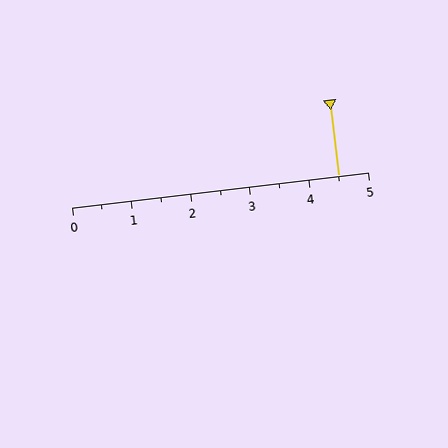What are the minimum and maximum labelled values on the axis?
The axis runs from 0 to 5.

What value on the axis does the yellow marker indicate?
The marker indicates approximately 4.5.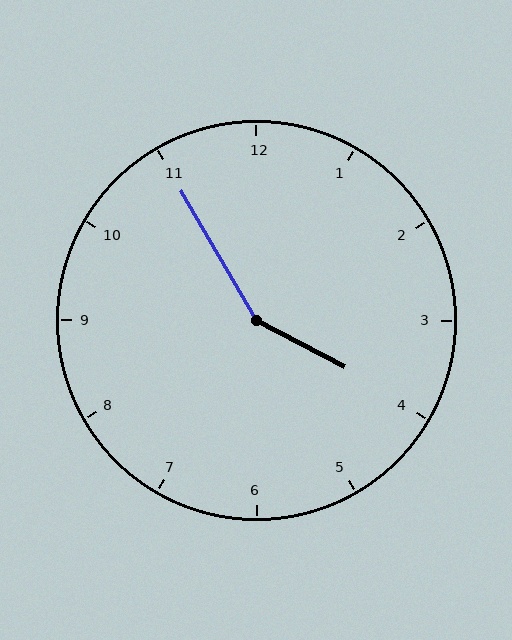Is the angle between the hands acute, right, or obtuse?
It is obtuse.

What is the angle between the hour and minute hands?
Approximately 148 degrees.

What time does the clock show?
3:55.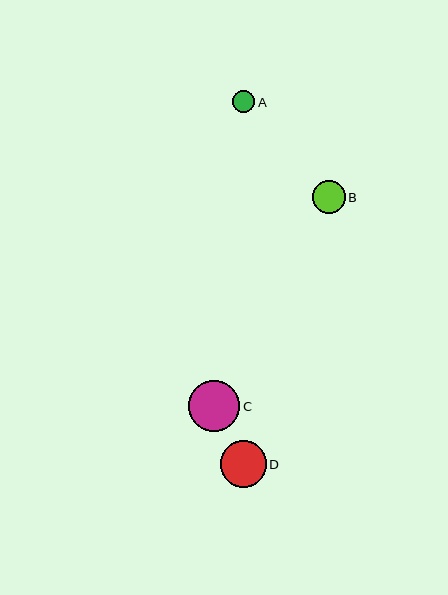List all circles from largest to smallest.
From largest to smallest: C, D, B, A.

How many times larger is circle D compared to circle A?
Circle D is approximately 2.1 times the size of circle A.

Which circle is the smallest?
Circle A is the smallest with a size of approximately 22 pixels.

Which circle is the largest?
Circle C is the largest with a size of approximately 51 pixels.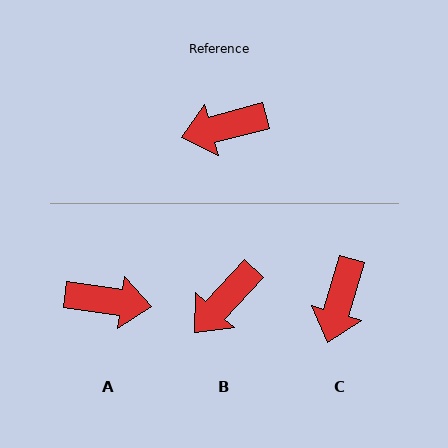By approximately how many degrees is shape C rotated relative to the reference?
Approximately 59 degrees counter-clockwise.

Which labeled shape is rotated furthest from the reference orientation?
A, about 158 degrees away.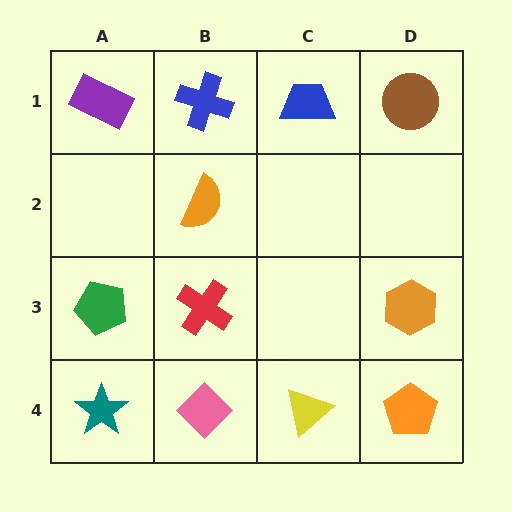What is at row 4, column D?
An orange pentagon.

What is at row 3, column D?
An orange hexagon.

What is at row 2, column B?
An orange semicircle.